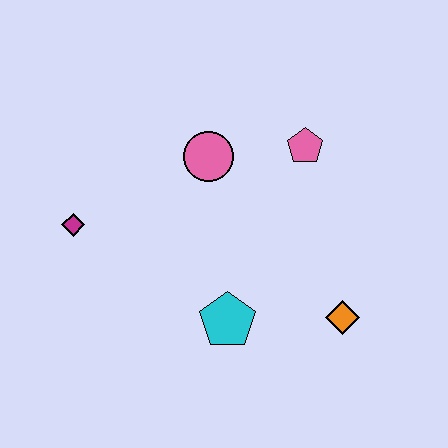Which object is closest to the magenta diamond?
The pink circle is closest to the magenta diamond.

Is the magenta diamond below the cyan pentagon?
No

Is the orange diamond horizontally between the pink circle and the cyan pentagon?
No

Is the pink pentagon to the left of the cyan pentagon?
No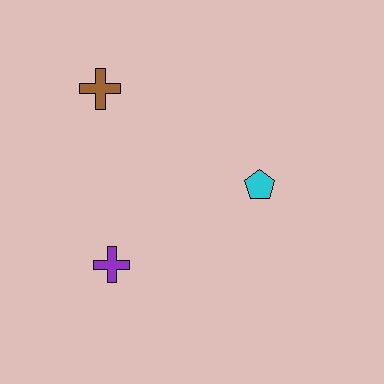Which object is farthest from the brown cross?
The cyan pentagon is farthest from the brown cross.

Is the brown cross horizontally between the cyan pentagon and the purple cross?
No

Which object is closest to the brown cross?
The purple cross is closest to the brown cross.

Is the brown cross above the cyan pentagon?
Yes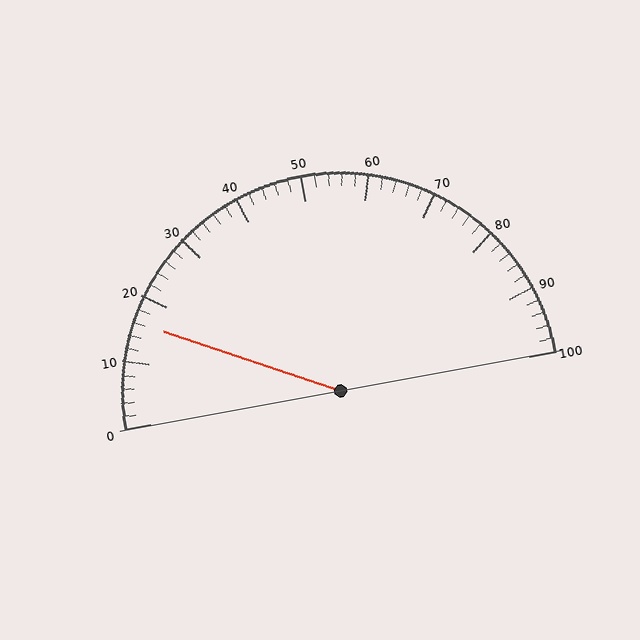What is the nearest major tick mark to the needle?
The nearest major tick mark is 20.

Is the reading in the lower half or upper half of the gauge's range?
The reading is in the lower half of the range (0 to 100).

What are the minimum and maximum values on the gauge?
The gauge ranges from 0 to 100.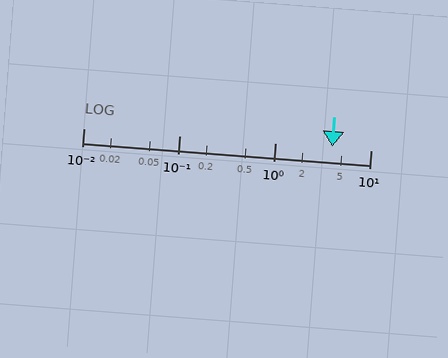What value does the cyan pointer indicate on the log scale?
The pointer indicates approximately 4.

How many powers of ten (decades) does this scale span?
The scale spans 3 decades, from 0.01 to 10.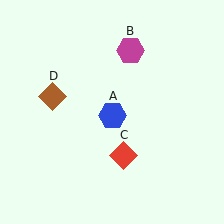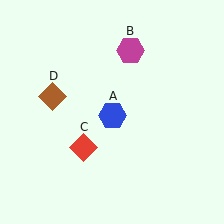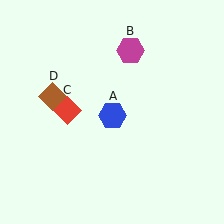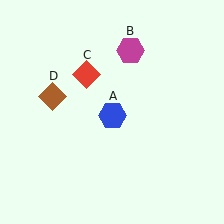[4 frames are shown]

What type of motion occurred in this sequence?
The red diamond (object C) rotated clockwise around the center of the scene.